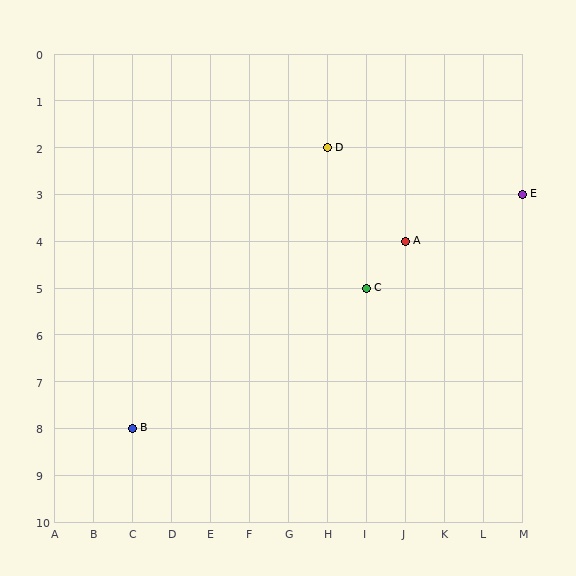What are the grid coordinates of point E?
Point E is at grid coordinates (M, 3).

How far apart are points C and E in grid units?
Points C and E are 4 columns and 2 rows apart (about 4.5 grid units diagonally).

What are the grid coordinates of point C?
Point C is at grid coordinates (I, 5).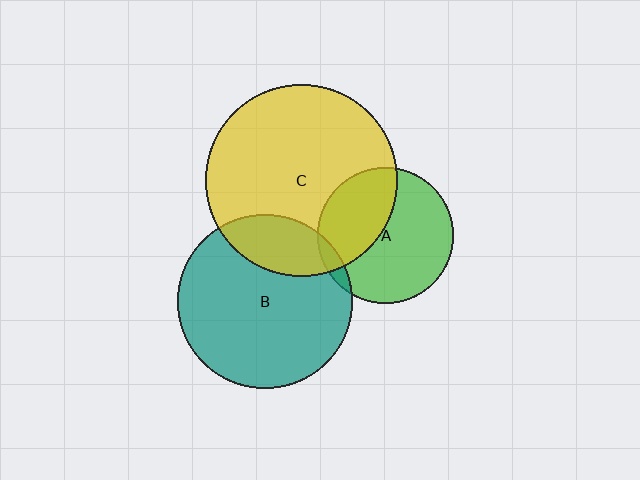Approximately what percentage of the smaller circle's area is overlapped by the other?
Approximately 40%.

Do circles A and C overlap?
Yes.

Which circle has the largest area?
Circle C (yellow).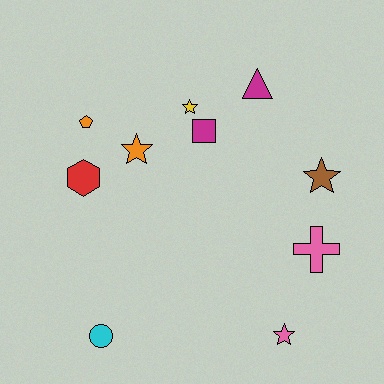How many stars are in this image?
There are 4 stars.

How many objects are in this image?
There are 10 objects.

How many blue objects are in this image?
There are no blue objects.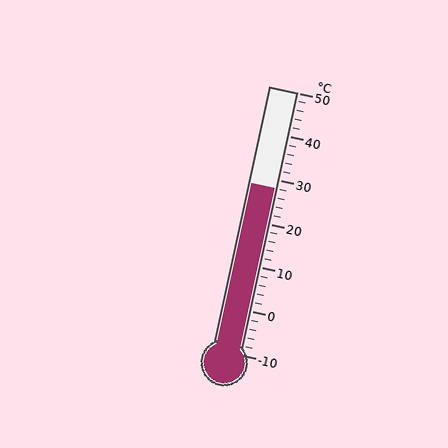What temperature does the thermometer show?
The thermometer shows approximately 28°C.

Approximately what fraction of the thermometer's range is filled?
The thermometer is filled to approximately 65% of its range.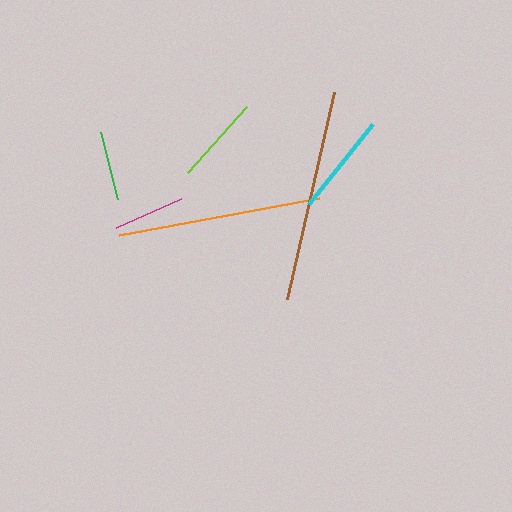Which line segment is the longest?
The brown line is the longest at approximately 212 pixels.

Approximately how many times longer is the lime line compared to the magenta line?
The lime line is approximately 1.2 times the length of the magenta line.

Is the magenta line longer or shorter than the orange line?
The orange line is longer than the magenta line.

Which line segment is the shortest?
The green line is the shortest at approximately 69 pixels.